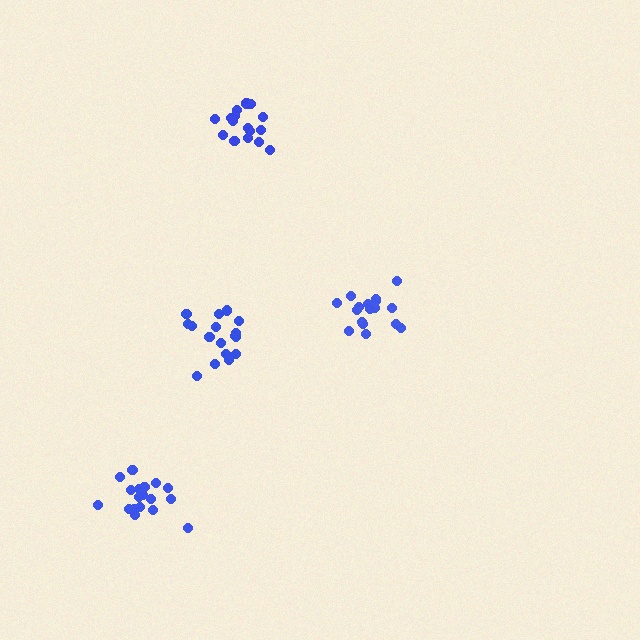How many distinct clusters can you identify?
There are 4 distinct clusters.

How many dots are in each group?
Group 1: 17 dots, Group 2: 18 dots, Group 3: 16 dots, Group 4: 19 dots (70 total).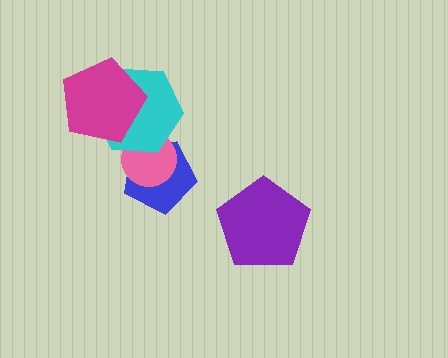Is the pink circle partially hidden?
Yes, it is partially covered by another shape.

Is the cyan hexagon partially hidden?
Yes, it is partially covered by another shape.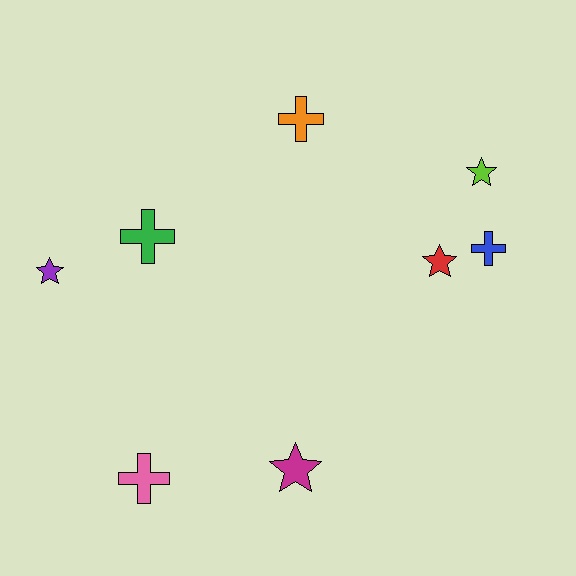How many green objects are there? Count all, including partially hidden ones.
There is 1 green object.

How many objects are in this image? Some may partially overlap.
There are 8 objects.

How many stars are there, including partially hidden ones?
There are 4 stars.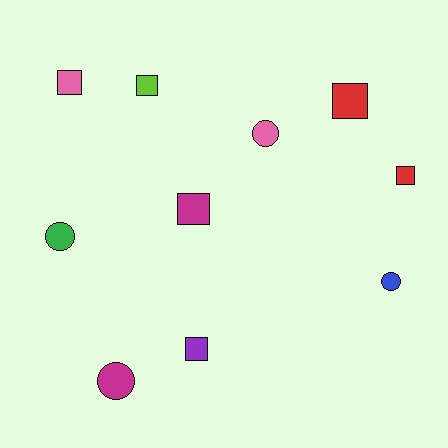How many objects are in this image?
There are 10 objects.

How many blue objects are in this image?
There is 1 blue object.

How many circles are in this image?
There are 4 circles.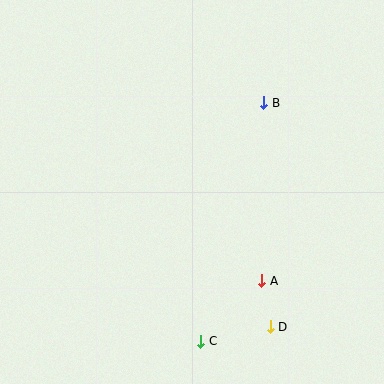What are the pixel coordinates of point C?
Point C is at (201, 341).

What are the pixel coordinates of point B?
Point B is at (264, 103).